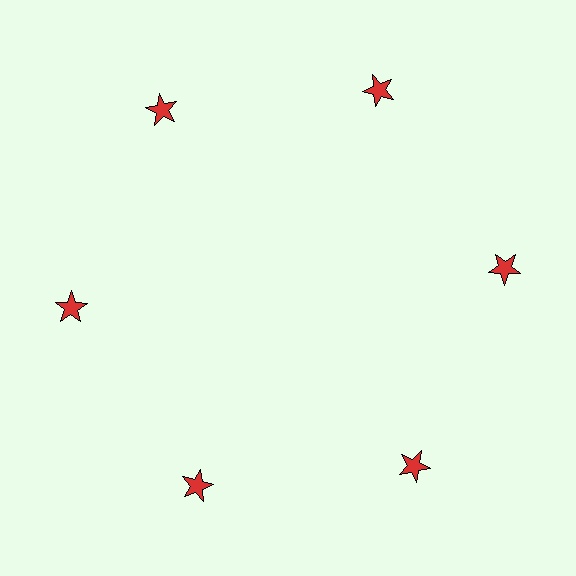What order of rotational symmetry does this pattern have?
This pattern has 6-fold rotational symmetry.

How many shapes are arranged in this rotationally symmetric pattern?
There are 6 shapes, arranged in 6 groups of 1.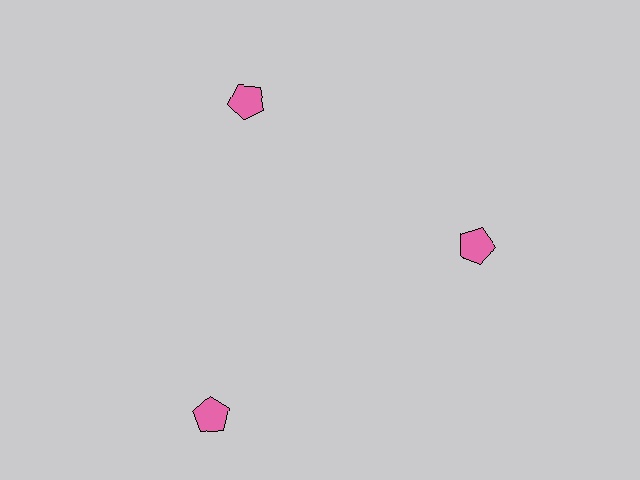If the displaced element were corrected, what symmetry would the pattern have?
It would have 3-fold rotational symmetry — the pattern would map onto itself every 120 degrees.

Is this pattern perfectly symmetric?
No. The 3 pink pentagons are arranged in a ring, but one element near the 7 o'clock position is pushed outward from the center, breaking the 3-fold rotational symmetry.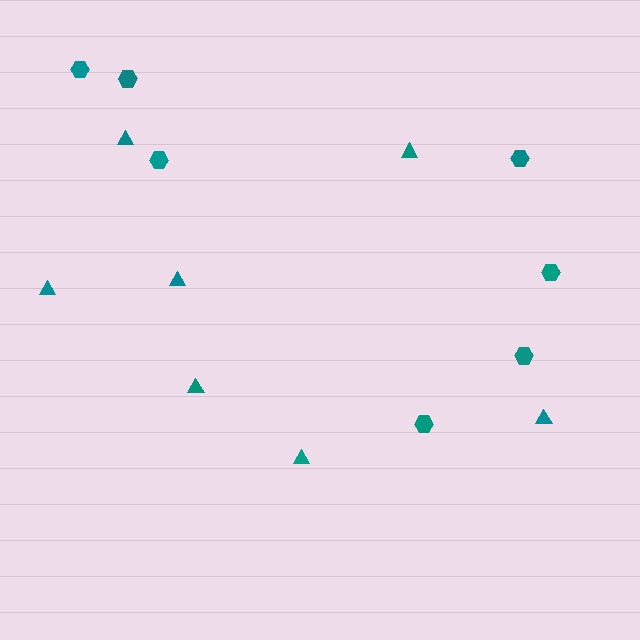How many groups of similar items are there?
There are 2 groups: one group of hexagons (7) and one group of triangles (7).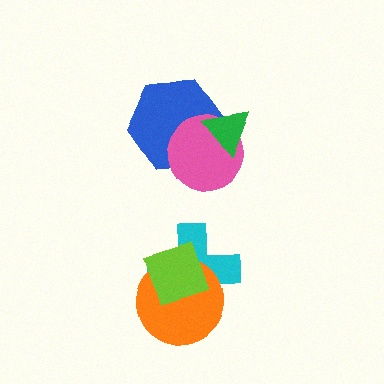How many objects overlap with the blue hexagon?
2 objects overlap with the blue hexagon.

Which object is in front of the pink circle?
The green triangle is in front of the pink circle.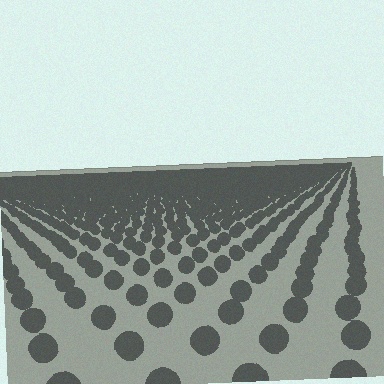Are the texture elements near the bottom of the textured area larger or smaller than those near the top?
Larger. Near the bottom, elements are closer to the viewer and appear at a bigger on-screen size.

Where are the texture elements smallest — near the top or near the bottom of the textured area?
Near the top.